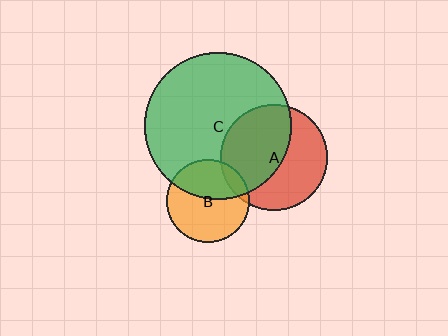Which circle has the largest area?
Circle C (green).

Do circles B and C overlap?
Yes.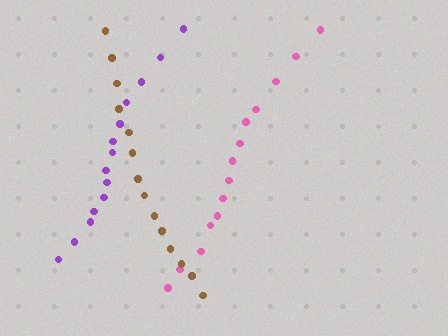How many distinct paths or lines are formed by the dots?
There are 3 distinct paths.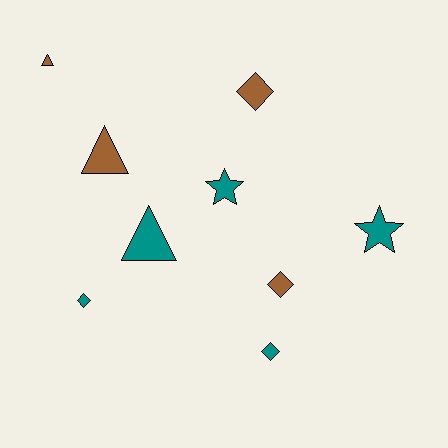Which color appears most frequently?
Teal, with 5 objects.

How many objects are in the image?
There are 9 objects.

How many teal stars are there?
There are 2 teal stars.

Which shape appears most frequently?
Diamond, with 4 objects.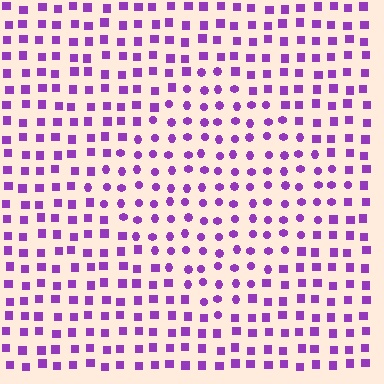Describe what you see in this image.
The image is filled with small purple elements arranged in a uniform grid. A diamond-shaped region contains circles, while the surrounding area contains squares. The boundary is defined purely by the change in element shape.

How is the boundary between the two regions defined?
The boundary is defined by a change in element shape: circles inside vs. squares outside. All elements share the same color and spacing.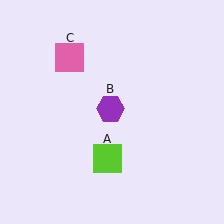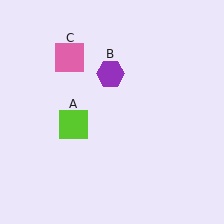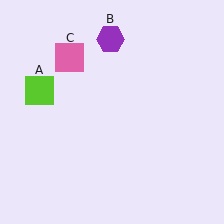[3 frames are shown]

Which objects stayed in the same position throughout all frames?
Pink square (object C) remained stationary.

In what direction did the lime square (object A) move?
The lime square (object A) moved up and to the left.